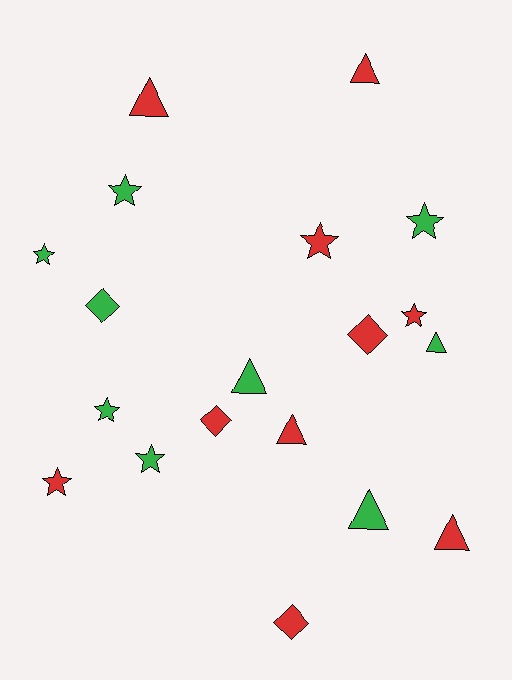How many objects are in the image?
There are 19 objects.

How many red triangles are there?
There are 4 red triangles.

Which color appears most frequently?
Red, with 10 objects.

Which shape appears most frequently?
Star, with 8 objects.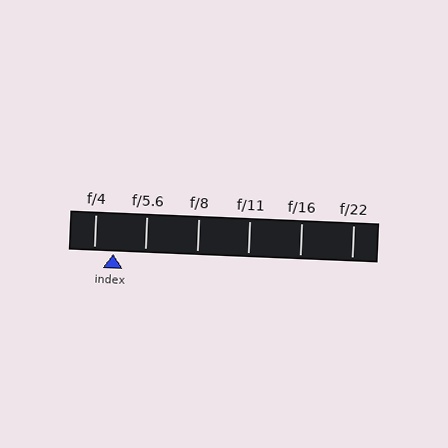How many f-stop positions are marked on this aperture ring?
There are 6 f-stop positions marked.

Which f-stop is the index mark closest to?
The index mark is closest to f/4.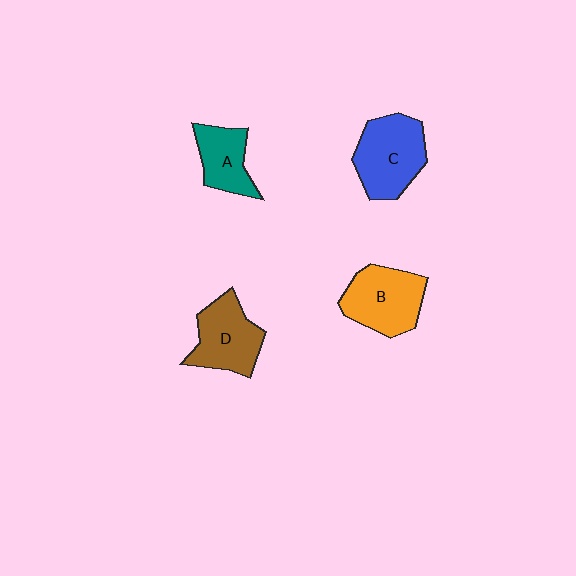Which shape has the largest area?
Shape C (blue).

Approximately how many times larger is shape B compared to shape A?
Approximately 1.4 times.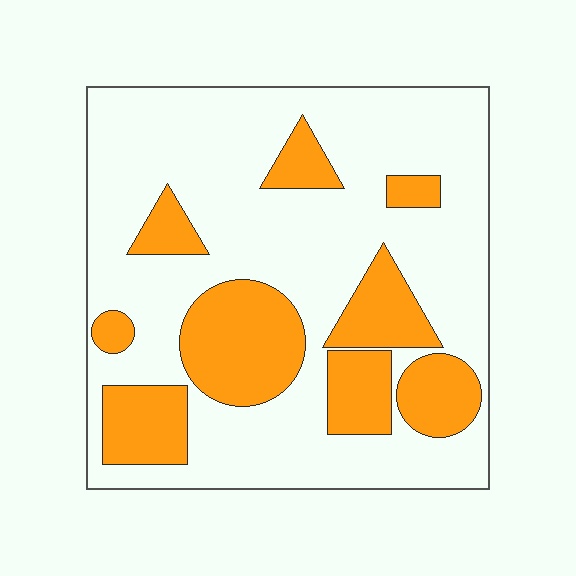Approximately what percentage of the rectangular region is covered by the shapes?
Approximately 30%.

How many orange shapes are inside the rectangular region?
9.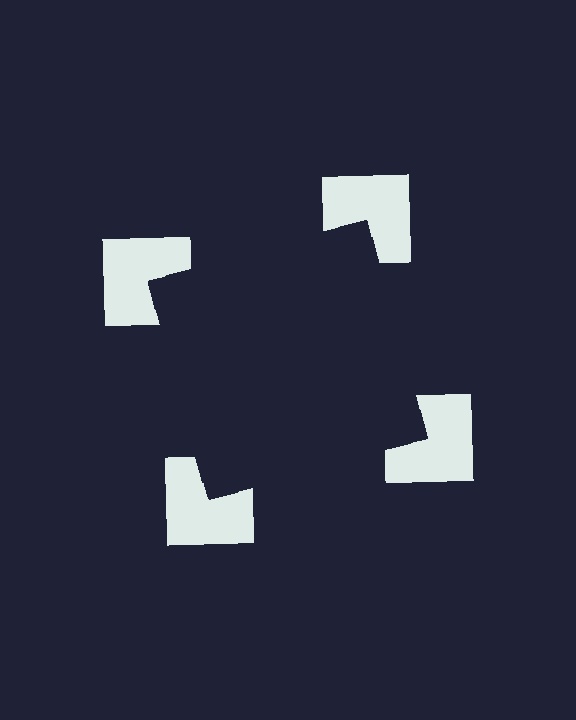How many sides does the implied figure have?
4 sides.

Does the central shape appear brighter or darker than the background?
It typically appears slightly darker than the background, even though no actual brightness change is drawn.